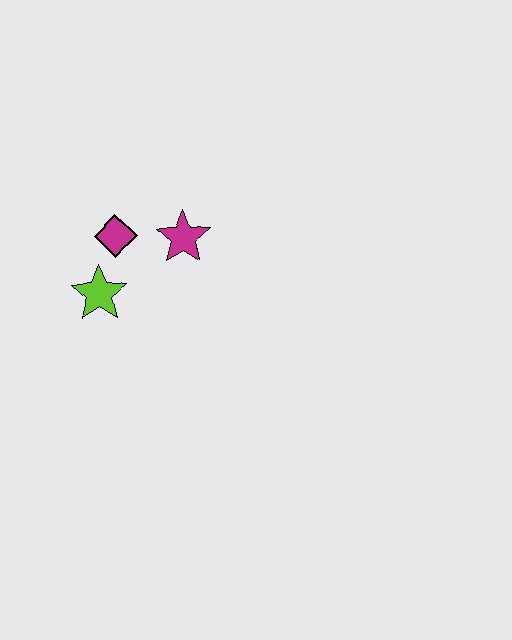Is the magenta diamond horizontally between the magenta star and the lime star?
Yes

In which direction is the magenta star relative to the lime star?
The magenta star is to the right of the lime star.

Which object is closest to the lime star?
The magenta diamond is closest to the lime star.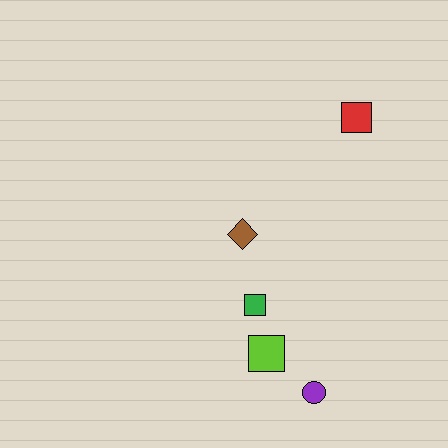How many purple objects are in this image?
There is 1 purple object.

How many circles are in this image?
There is 1 circle.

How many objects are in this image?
There are 5 objects.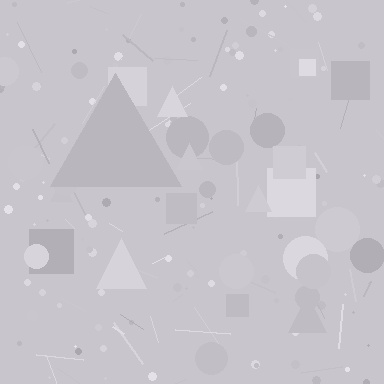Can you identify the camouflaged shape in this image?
The camouflaged shape is a triangle.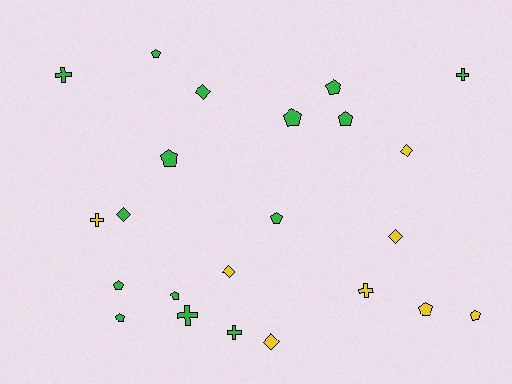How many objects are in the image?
There are 23 objects.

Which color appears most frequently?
Green, with 15 objects.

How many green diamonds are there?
There are 2 green diamonds.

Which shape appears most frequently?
Pentagon, with 11 objects.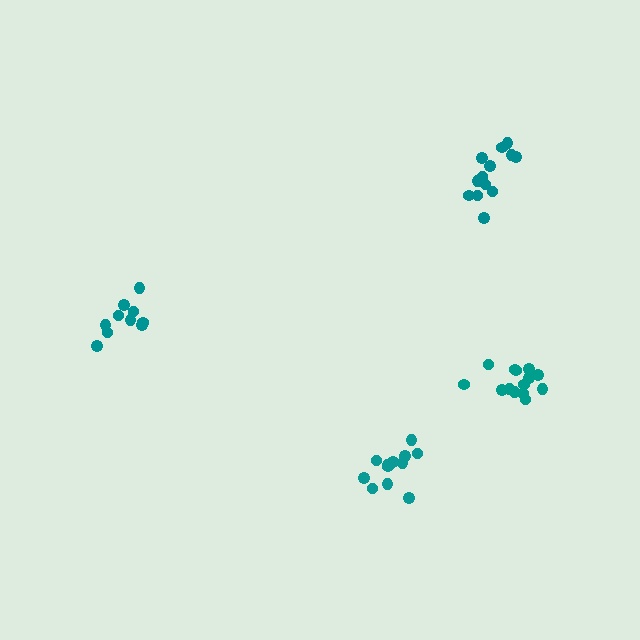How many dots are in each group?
Group 1: 10 dots, Group 2: 13 dots, Group 3: 14 dots, Group 4: 12 dots (49 total).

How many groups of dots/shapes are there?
There are 4 groups.